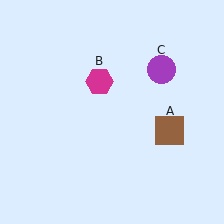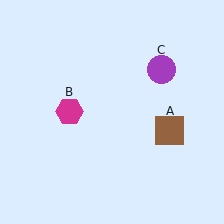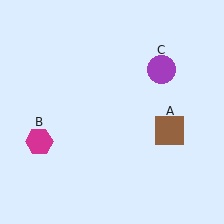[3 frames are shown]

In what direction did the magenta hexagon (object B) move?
The magenta hexagon (object B) moved down and to the left.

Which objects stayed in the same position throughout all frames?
Brown square (object A) and purple circle (object C) remained stationary.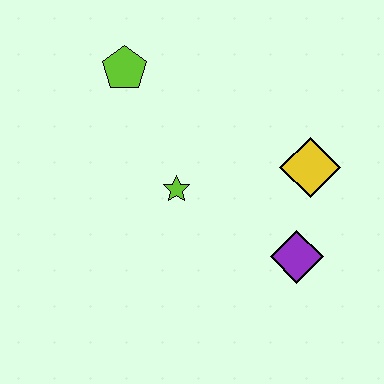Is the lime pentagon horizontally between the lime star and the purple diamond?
No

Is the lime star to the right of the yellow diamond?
No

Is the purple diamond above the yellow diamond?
No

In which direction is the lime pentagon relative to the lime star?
The lime pentagon is above the lime star.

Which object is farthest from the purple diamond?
The lime pentagon is farthest from the purple diamond.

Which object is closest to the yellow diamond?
The purple diamond is closest to the yellow diamond.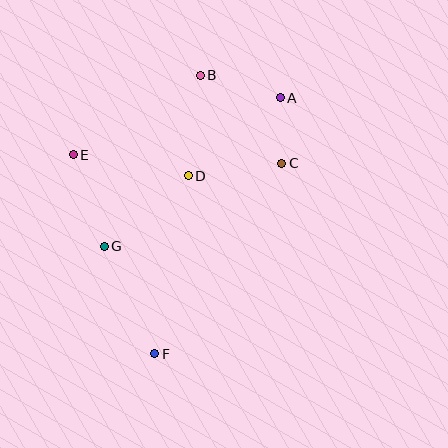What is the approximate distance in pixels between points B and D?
The distance between B and D is approximately 101 pixels.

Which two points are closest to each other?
Points A and C are closest to each other.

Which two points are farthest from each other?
Points A and F are farthest from each other.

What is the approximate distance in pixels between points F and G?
The distance between F and G is approximately 119 pixels.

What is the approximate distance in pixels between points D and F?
The distance between D and F is approximately 181 pixels.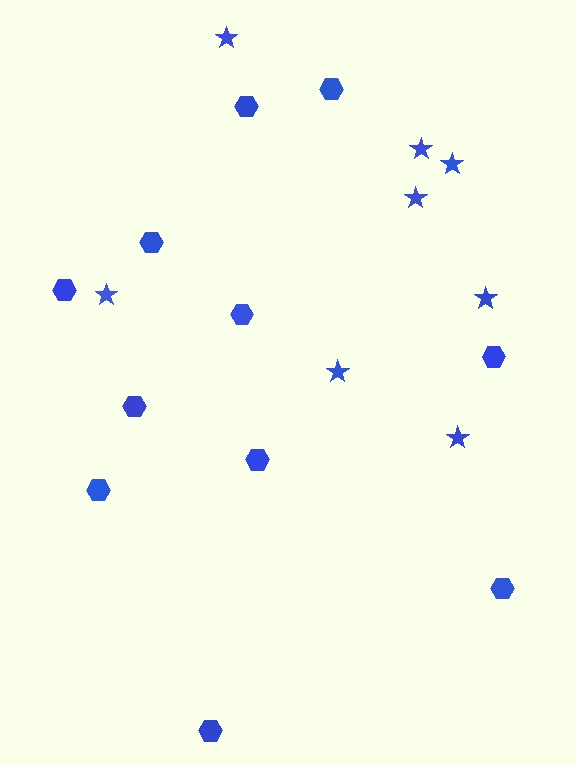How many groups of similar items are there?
There are 2 groups: one group of hexagons (11) and one group of stars (8).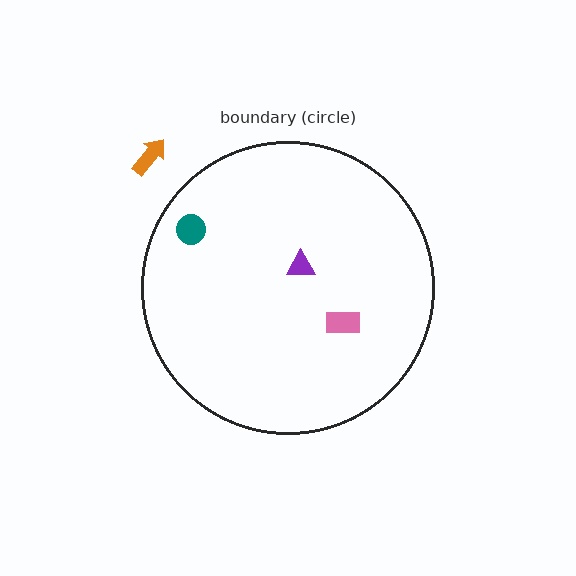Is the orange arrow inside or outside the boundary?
Outside.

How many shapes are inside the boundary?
3 inside, 1 outside.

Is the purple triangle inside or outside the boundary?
Inside.